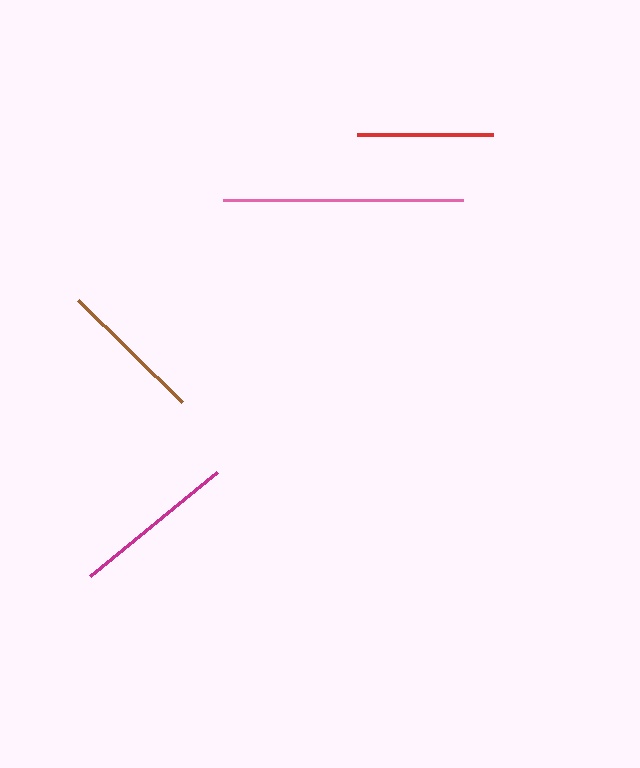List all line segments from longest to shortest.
From longest to shortest: pink, magenta, brown, red.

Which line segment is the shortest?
The red line is the shortest at approximately 136 pixels.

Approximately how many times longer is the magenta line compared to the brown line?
The magenta line is approximately 1.1 times the length of the brown line.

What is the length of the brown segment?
The brown segment is approximately 146 pixels long.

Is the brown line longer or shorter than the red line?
The brown line is longer than the red line.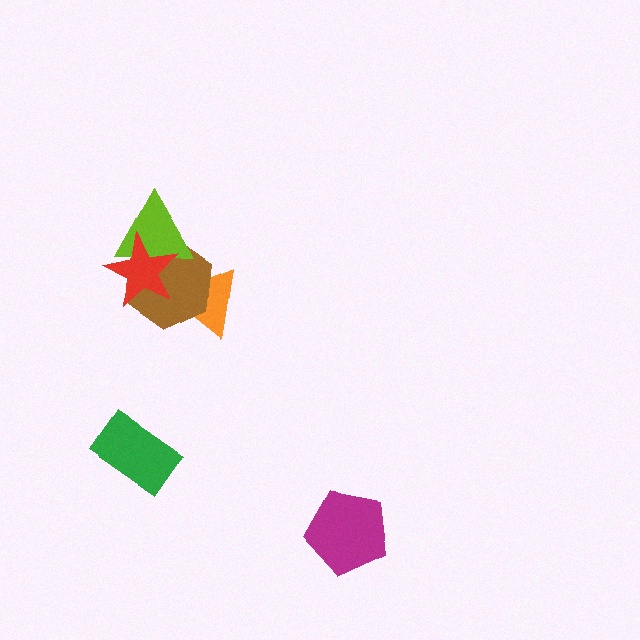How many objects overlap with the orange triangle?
2 objects overlap with the orange triangle.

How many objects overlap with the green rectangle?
0 objects overlap with the green rectangle.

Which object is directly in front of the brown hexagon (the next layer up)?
The lime triangle is directly in front of the brown hexagon.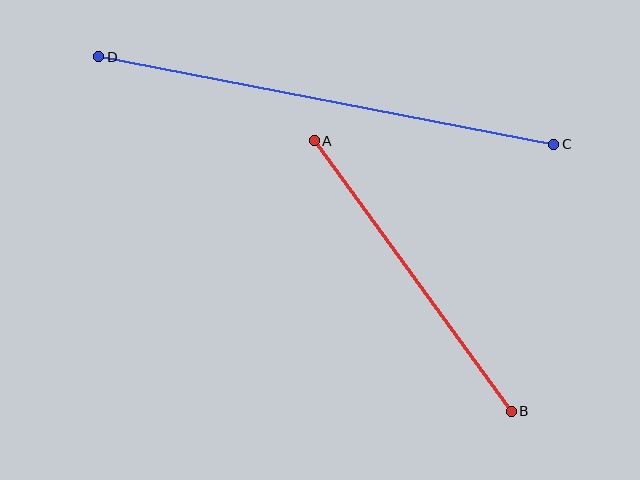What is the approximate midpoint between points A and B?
The midpoint is at approximately (413, 276) pixels.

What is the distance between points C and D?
The distance is approximately 463 pixels.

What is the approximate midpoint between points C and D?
The midpoint is at approximately (326, 101) pixels.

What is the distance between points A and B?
The distance is approximately 334 pixels.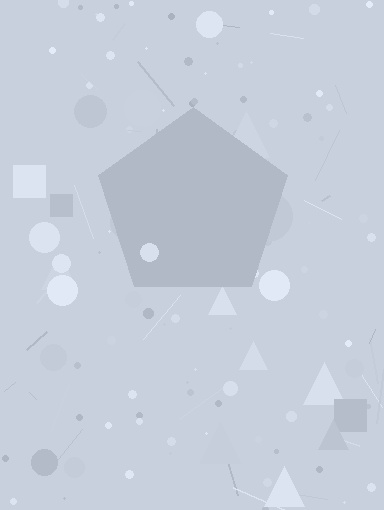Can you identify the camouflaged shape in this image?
The camouflaged shape is a pentagon.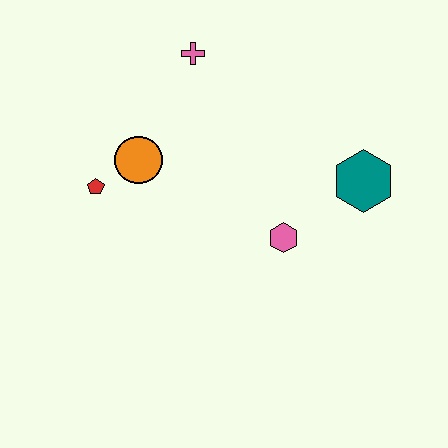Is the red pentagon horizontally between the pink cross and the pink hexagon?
No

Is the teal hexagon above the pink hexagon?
Yes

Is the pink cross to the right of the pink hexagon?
No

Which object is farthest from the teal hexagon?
The red pentagon is farthest from the teal hexagon.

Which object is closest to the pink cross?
The orange circle is closest to the pink cross.